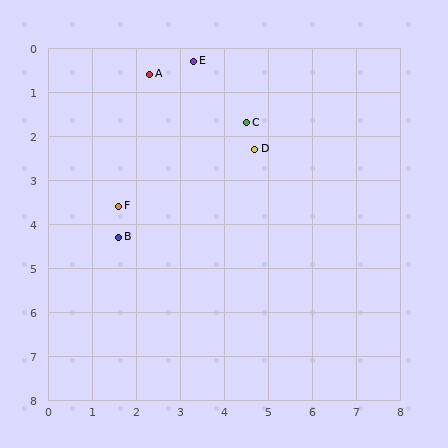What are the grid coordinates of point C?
Point C is at approximately (4.5, 1.7).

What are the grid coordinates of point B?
Point B is at approximately (1.6, 4.3).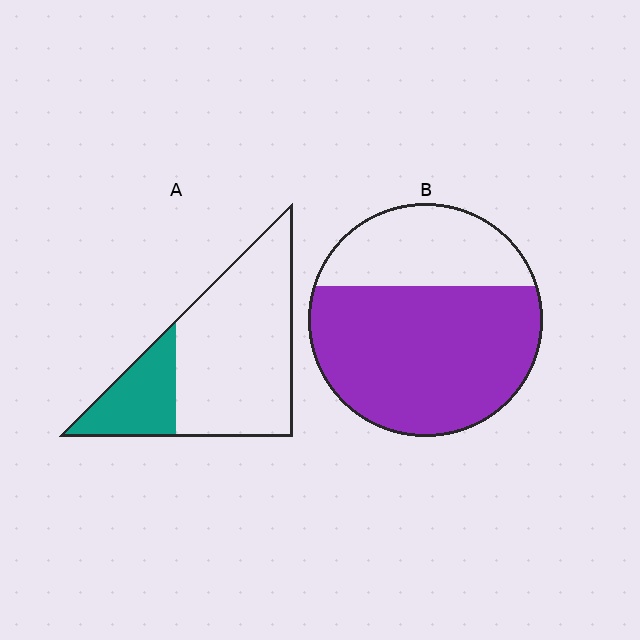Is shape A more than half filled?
No.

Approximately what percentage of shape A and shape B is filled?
A is approximately 25% and B is approximately 70%.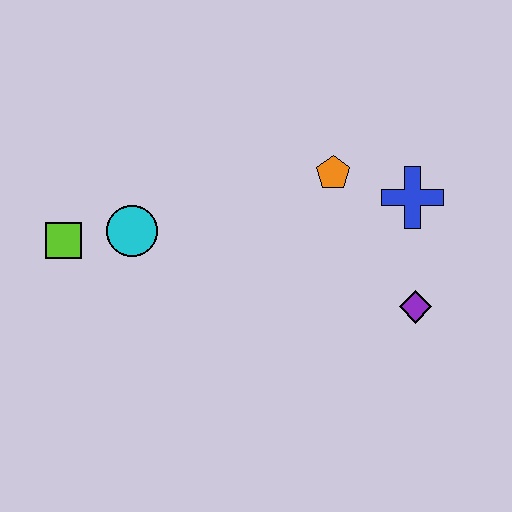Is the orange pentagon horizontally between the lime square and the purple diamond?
Yes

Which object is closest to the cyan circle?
The lime square is closest to the cyan circle.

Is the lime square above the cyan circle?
No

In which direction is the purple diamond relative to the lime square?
The purple diamond is to the right of the lime square.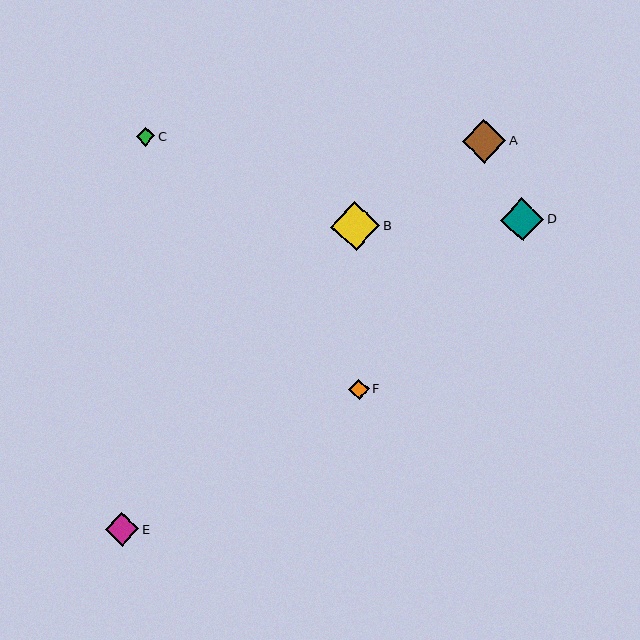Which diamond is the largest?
Diamond B is the largest with a size of approximately 49 pixels.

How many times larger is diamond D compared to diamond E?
Diamond D is approximately 1.3 times the size of diamond E.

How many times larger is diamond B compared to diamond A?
Diamond B is approximately 1.1 times the size of diamond A.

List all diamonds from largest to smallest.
From largest to smallest: B, A, D, E, F, C.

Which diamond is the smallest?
Diamond C is the smallest with a size of approximately 18 pixels.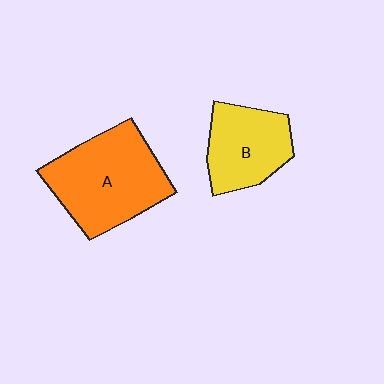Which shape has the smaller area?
Shape B (yellow).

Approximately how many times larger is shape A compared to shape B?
Approximately 1.5 times.